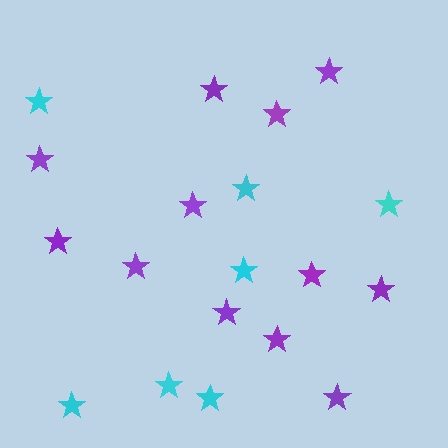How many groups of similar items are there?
There are 2 groups: one group of purple stars (12) and one group of cyan stars (7).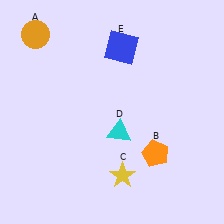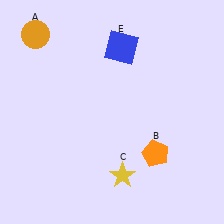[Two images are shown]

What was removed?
The cyan triangle (D) was removed in Image 2.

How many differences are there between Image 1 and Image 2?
There is 1 difference between the two images.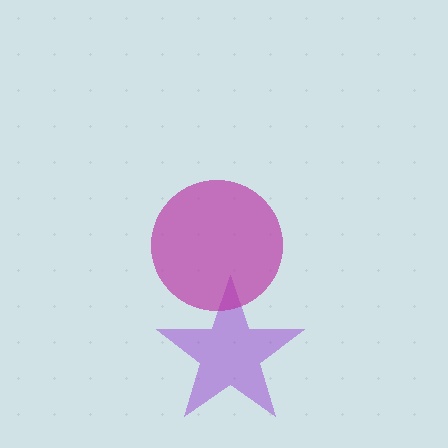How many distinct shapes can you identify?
There are 2 distinct shapes: a purple star, a magenta circle.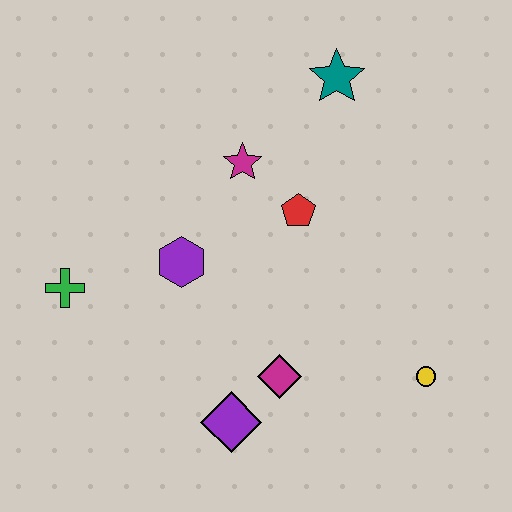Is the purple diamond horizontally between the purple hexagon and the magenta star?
Yes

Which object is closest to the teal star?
The magenta star is closest to the teal star.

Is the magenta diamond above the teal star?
No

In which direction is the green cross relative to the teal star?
The green cross is to the left of the teal star.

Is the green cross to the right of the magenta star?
No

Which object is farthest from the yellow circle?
The green cross is farthest from the yellow circle.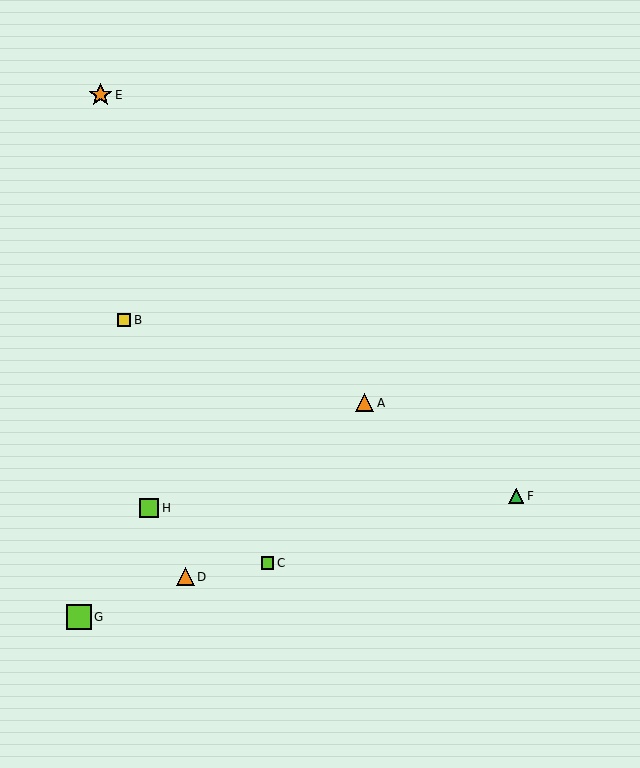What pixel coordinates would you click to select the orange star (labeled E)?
Click at (101, 95) to select the orange star E.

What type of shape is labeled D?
Shape D is an orange triangle.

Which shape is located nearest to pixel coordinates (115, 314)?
The yellow square (labeled B) at (124, 320) is nearest to that location.